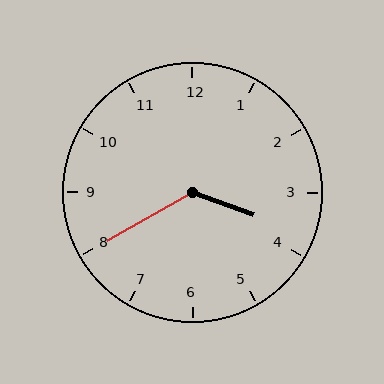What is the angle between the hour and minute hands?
Approximately 130 degrees.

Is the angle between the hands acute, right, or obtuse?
It is obtuse.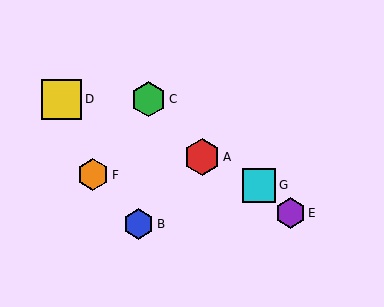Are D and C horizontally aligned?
Yes, both are at y≈99.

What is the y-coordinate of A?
Object A is at y≈157.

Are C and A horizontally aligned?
No, C is at y≈99 and A is at y≈157.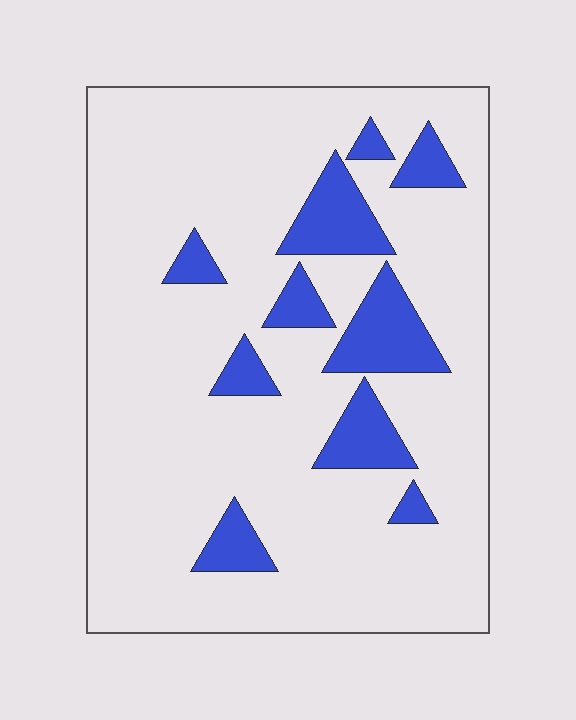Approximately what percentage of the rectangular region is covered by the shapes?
Approximately 15%.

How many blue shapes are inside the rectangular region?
10.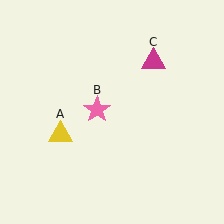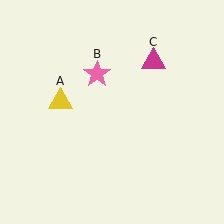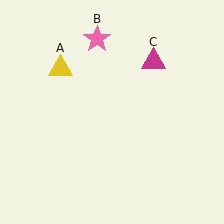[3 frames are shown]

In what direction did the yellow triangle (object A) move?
The yellow triangle (object A) moved up.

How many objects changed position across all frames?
2 objects changed position: yellow triangle (object A), pink star (object B).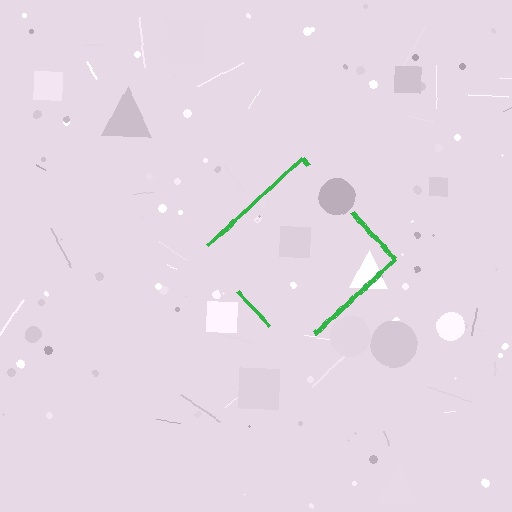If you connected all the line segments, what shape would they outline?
They would outline a diamond.